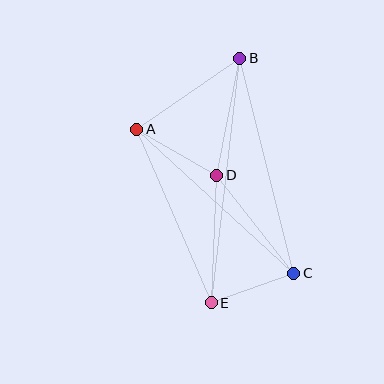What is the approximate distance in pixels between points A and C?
The distance between A and C is approximately 213 pixels.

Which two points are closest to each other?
Points C and E are closest to each other.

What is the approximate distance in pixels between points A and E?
The distance between A and E is approximately 189 pixels.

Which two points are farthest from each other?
Points B and E are farthest from each other.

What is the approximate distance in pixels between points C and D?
The distance between C and D is approximately 125 pixels.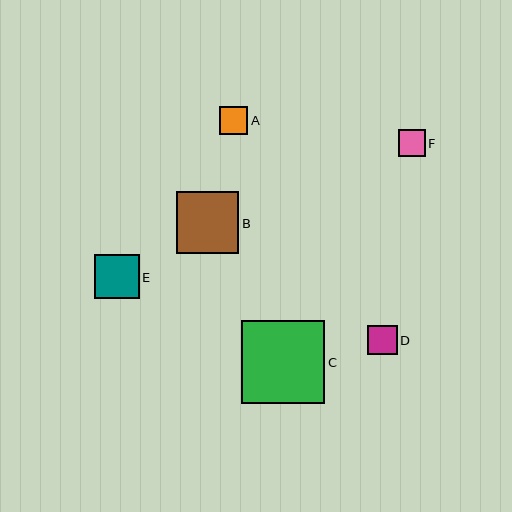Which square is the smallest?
Square F is the smallest with a size of approximately 27 pixels.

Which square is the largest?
Square C is the largest with a size of approximately 84 pixels.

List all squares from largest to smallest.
From largest to smallest: C, B, E, D, A, F.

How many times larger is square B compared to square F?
Square B is approximately 2.3 times the size of square F.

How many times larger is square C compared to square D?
Square C is approximately 2.8 times the size of square D.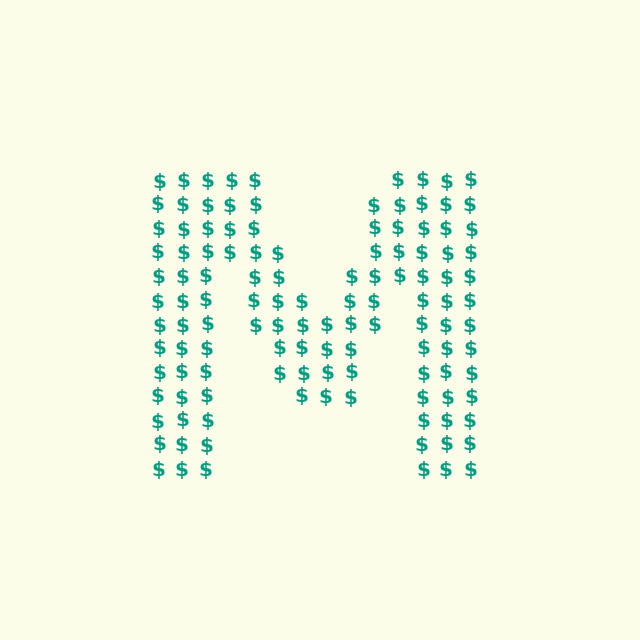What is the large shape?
The large shape is the letter M.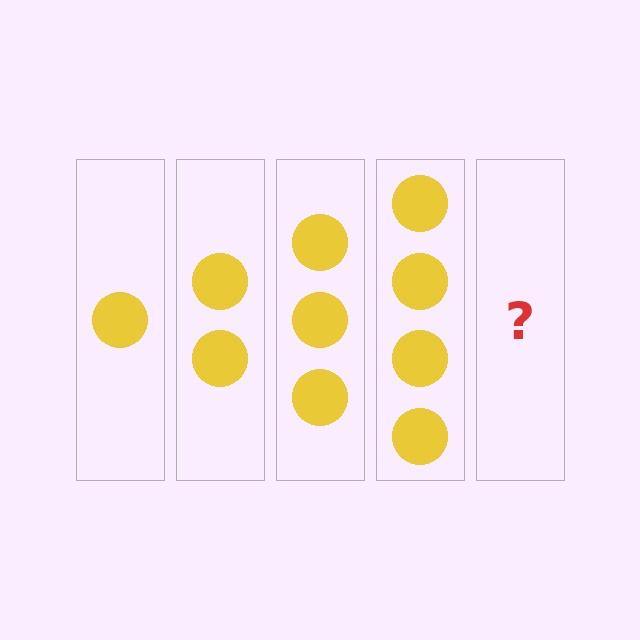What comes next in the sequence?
The next element should be 5 circles.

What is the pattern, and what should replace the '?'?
The pattern is that each step adds one more circle. The '?' should be 5 circles.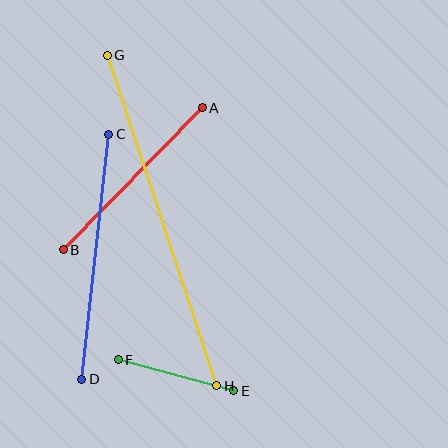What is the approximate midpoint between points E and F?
The midpoint is at approximately (176, 375) pixels.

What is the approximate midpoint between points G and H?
The midpoint is at approximately (162, 221) pixels.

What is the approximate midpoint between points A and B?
The midpoint is at approximately (133, 179) pixels.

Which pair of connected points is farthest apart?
Points G and H are farthest apart.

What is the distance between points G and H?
The distance is approximately 348 pixels.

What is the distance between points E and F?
The distance is approximately 120 pixels.